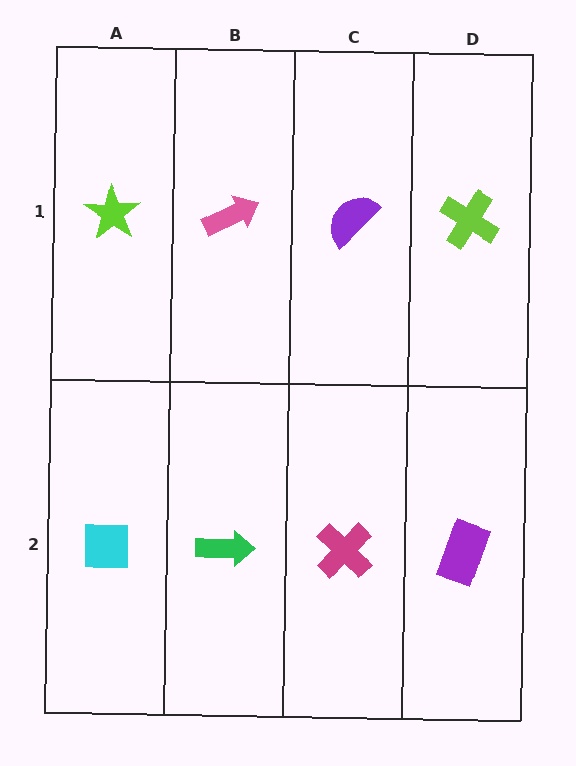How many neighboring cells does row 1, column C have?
3.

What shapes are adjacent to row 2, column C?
A purple semicircle (row 1, column C), a green arrow (row 2, column B), a purple rectangle (row 2, column D).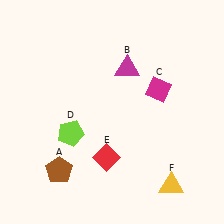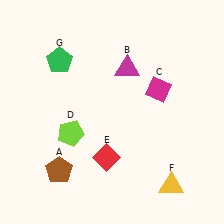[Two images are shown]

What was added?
A green pentagon (G) was added in Image 2.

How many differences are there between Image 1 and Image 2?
There is 1 difference between the two images.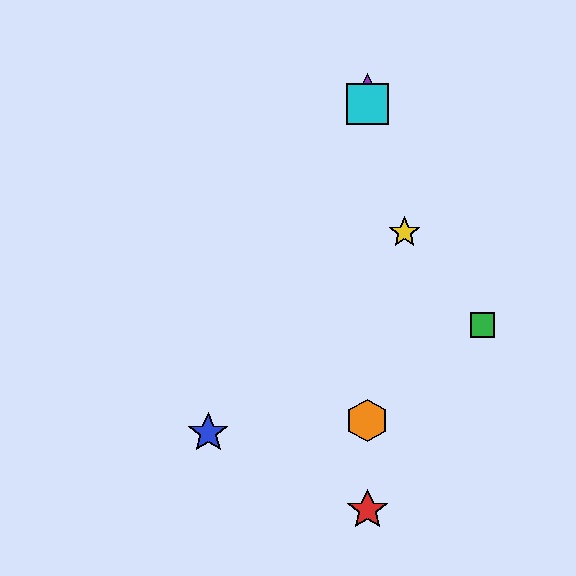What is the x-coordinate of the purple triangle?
The purple triangle is at x≈367.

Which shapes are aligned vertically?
The red star, the purple triangle, the orange hexagon, the cyan square are aligned vertically.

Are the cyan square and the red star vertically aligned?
Yes, both are at x≈367.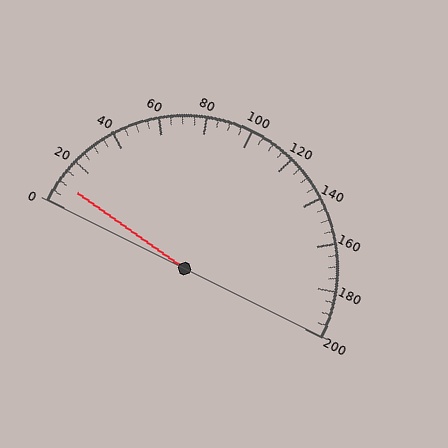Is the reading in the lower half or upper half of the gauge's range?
The reading is in the lower half of the range (0 to 200).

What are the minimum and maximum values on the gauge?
The gauge ranges from 0 to 200.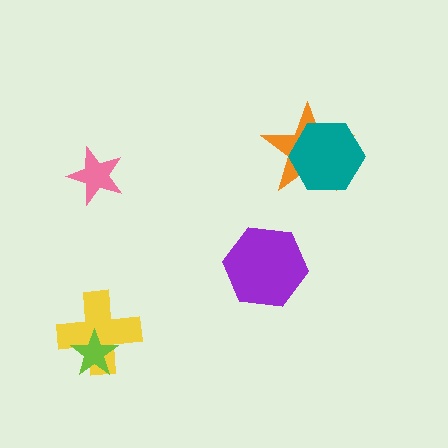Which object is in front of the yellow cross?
The lime star is in front of the yellow cross.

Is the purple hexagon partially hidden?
No, no other shape covers it.